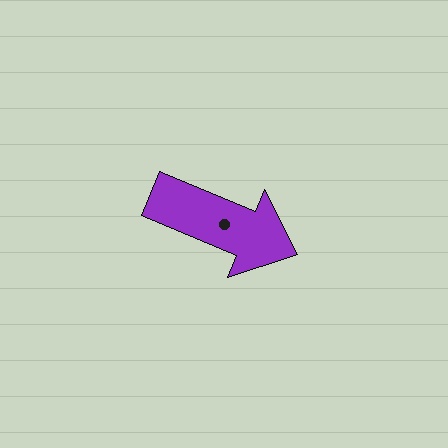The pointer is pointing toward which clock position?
Roughly 4 o'clock.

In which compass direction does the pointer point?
East.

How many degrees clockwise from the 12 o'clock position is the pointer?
Approximately 112 degrees.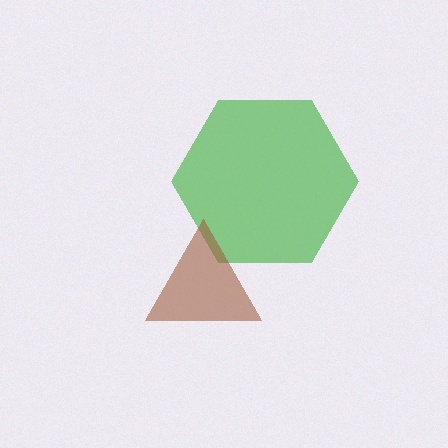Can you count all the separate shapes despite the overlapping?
Yes, there are 2 separate shapes.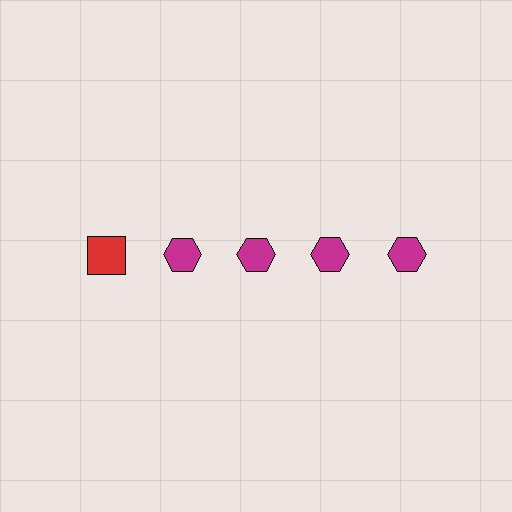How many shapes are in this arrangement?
There are 5 shapes arranged in a grid pattern.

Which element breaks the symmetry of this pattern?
The red square in the top row, leftmost column breaks the symmetry. All other shapes are magenta hexagons.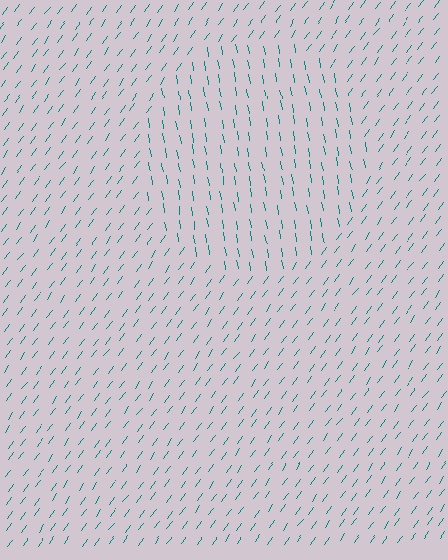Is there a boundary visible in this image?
Yes, there is a texture boundary formed by a change in line orientation.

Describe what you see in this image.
The image is filled with small teal line segments. A circle region in the image has lines oriented differently from the surrounding lines, creating a visible texture boundary.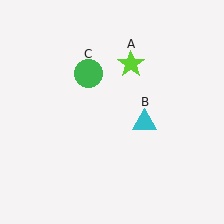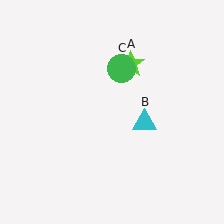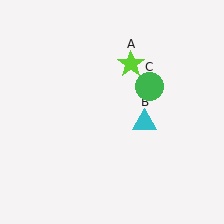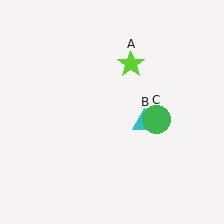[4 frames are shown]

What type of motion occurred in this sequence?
The green circle (object C) rotated clockwise around the center of the scene.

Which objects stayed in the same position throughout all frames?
Lime star (object A) and cyan triangle (object B) remained stationary.